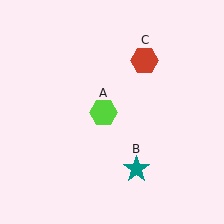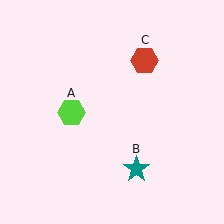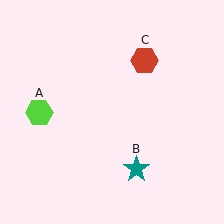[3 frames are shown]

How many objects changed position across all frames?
1 object changed position: lime hexagon (object A).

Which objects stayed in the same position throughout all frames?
Teal star (object B) and red hexagon (object C) remained stationary.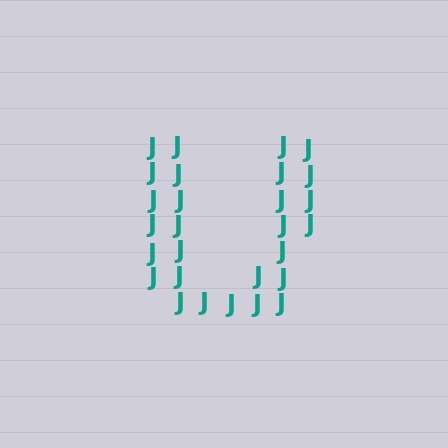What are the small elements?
The small elements are letter J's.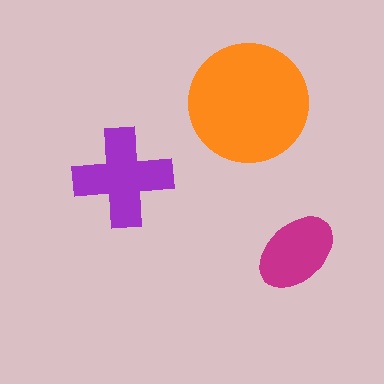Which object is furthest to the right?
The magenta ellipse is rightmost.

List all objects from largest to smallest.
The orange circle, the purple cross, the magenta ellipse.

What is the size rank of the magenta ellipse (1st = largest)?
3rd.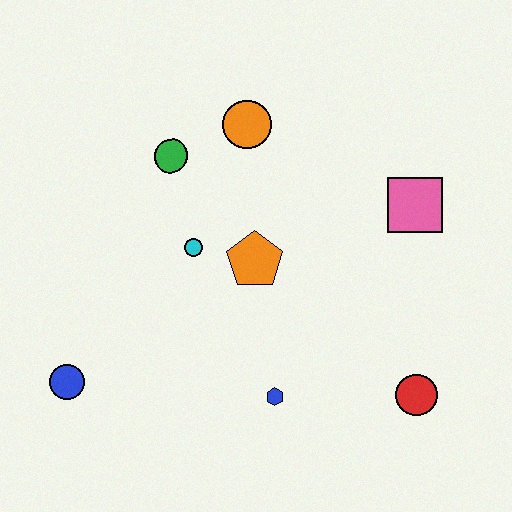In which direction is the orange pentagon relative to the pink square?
The orange pentagon is to the left of the pink square.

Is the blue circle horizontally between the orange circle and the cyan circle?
No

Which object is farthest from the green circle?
The red circle is farthest from the green circle.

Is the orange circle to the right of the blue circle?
Yes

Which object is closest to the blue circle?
The cyan circle is closest to the blue circle.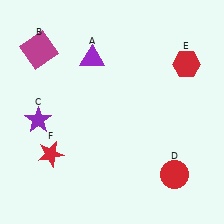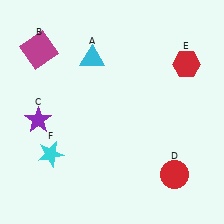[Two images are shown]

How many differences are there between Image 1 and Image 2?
There are 2 differences between the two images.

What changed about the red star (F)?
In Image 1, F is red. In Image 2, it changed to cyan.